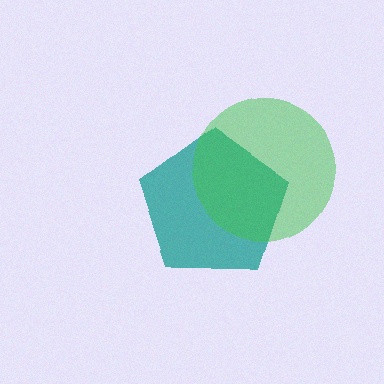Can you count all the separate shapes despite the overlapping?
Yes, there are 2 separate shapes.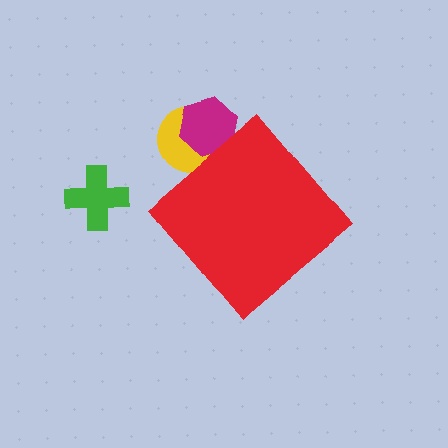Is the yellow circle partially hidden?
Yes, the yellow circle is partially hidden behind the red diamond.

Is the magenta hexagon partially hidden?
Yes, the magenta hexagon is partially hidden behind the red diamond.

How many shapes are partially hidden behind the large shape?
2 shapes are partially hidden.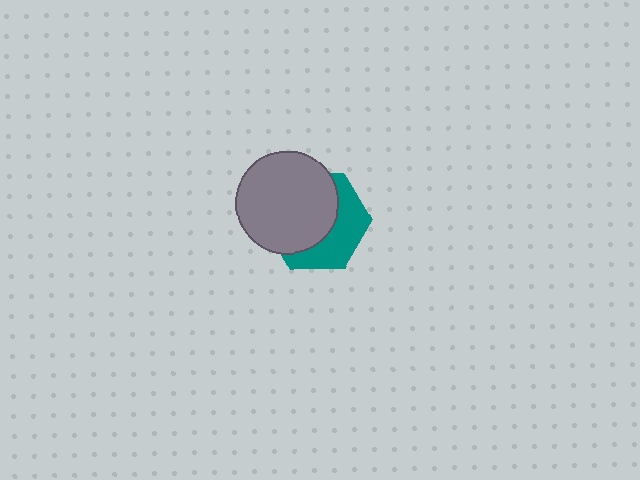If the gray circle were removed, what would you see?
You would see the complete teal hexagon.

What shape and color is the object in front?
The object in front is a gray circle.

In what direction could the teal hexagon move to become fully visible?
The teal hexagon could move toward the lower-right. That would shift it out from behind the gray circle entirely.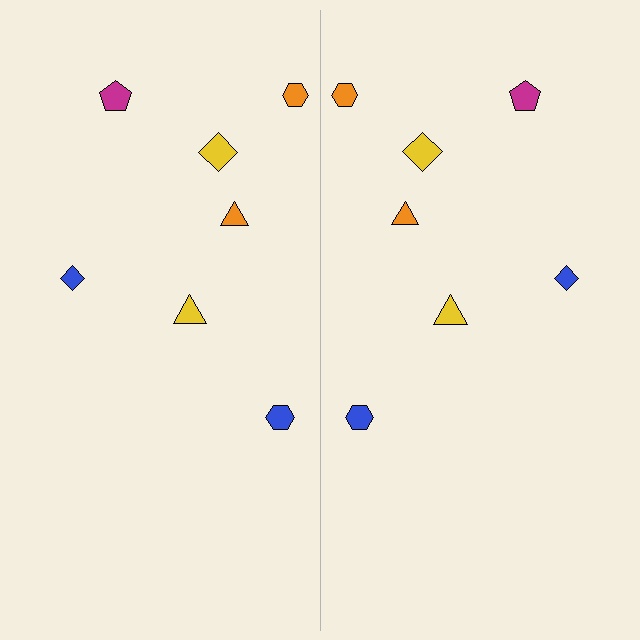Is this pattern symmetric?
Yes, this pattern has bilateral (reflection) symmetry.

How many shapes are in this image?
There are 14 shapes in this image.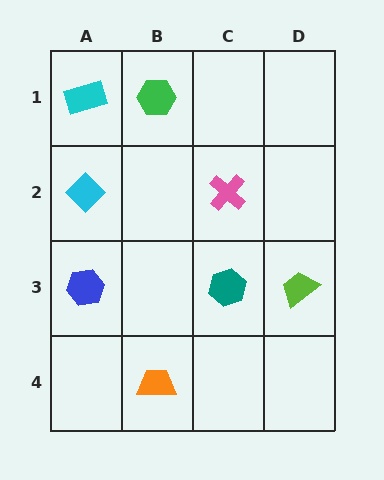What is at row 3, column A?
A blue hexagon.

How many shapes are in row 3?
3 shapes.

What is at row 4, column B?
An orange trapezoid.